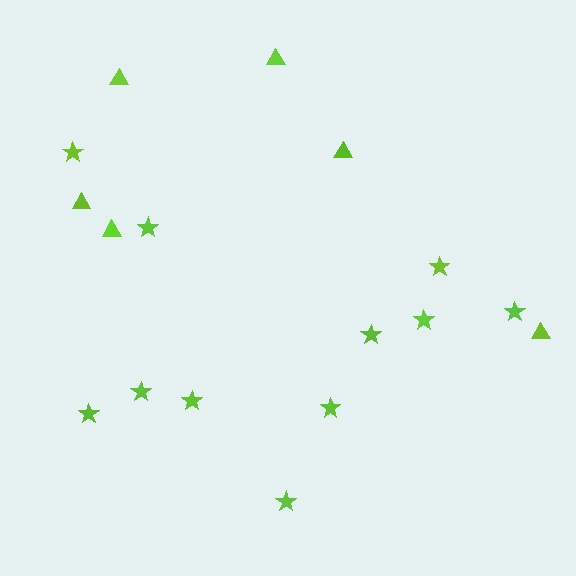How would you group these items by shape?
There are 2 groups: one group of stars (11) and one group of triangles (6).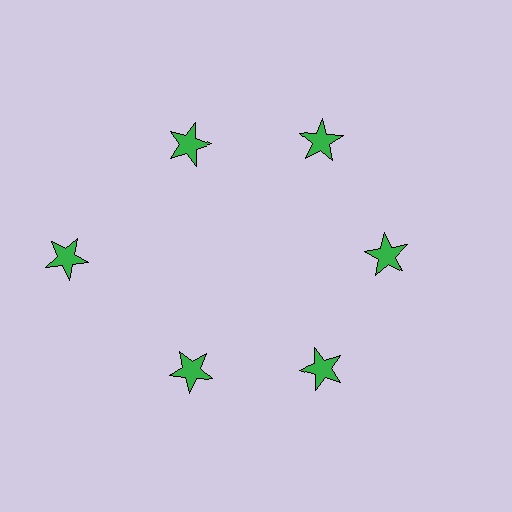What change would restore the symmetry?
The symmetry would be restored by moving it inward, back onto the ring so that all 6 stars sit at equal angles and equal distance from the center.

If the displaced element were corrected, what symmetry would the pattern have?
It would have 6-fold rotational symmetry — the pattern would map onto itself every 60 degrees.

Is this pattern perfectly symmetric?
No. The 6 green stars are arranged in a ring, but one element near the 9 o'clock position is pushed outward from the center, breaking the 6-fold rotational symmetry.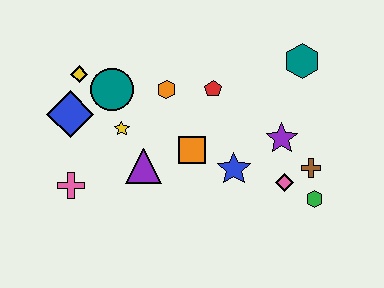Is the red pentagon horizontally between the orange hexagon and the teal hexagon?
Yes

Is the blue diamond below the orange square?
No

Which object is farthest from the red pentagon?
The pink cross is farthest from the red pentagon.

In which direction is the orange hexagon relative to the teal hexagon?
The orange hexagon is to the left of the teal hexagon.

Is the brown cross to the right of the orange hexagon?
Yes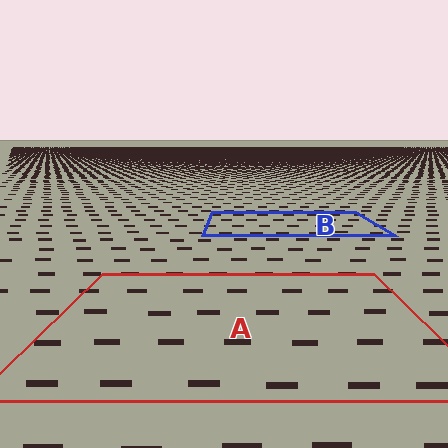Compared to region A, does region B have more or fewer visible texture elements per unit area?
Region B has more texture elements per unit area — they are packed more densely because it is farther away.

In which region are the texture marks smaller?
The texture marks are smaller in region B, because it is farther away.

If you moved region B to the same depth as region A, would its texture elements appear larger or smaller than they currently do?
They would appear larger. At a closer depth, the same texture elements are projected at a bigger on-screen size.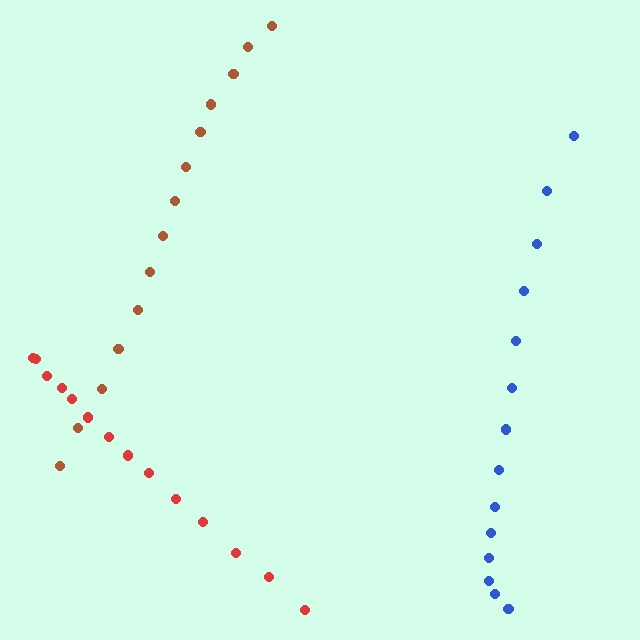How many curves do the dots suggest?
There are 3 distinct paths.